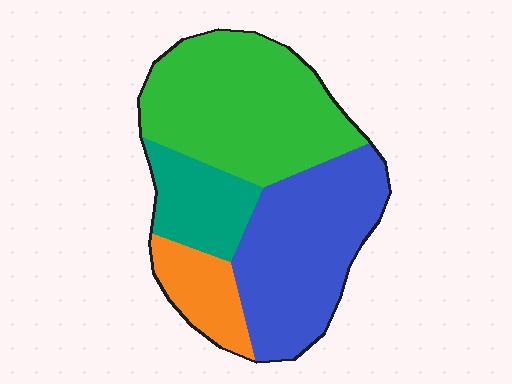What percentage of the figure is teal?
Teal takes up about one eighth (1/8) of the figure.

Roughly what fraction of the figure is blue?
Blue takes up between a quarter and a half of the figure.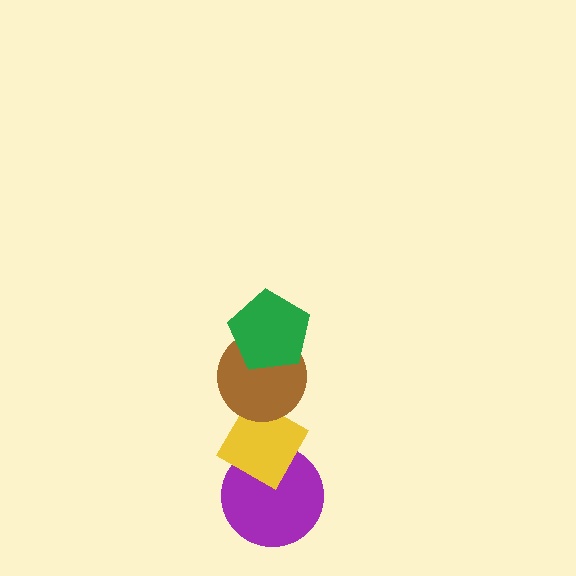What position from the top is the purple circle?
The purple circle is 4th from the top.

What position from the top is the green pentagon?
The green pentagon is 1st from the top.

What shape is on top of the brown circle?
The green pentagon is on top of the brown circle.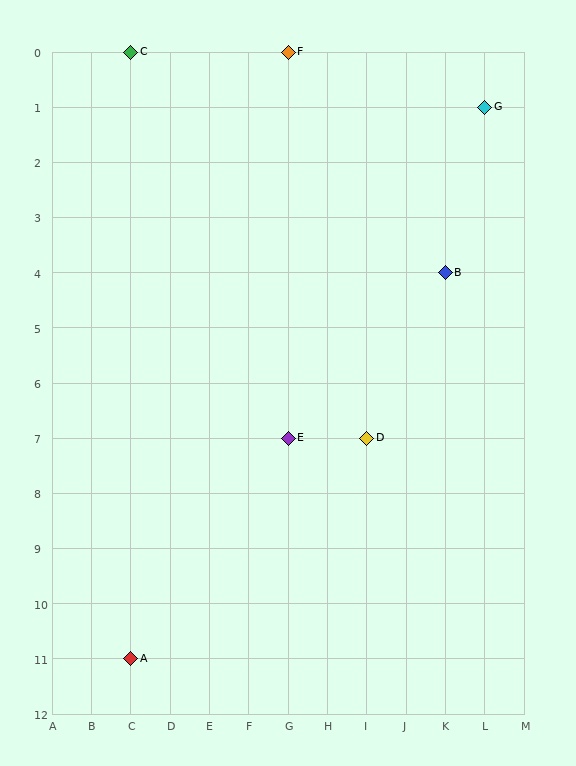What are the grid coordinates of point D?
Point D is at grid coordinates (I, 7).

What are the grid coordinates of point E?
Point E is at grid coordinates (G, 7).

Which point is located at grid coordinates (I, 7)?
Point D is at (I, 7).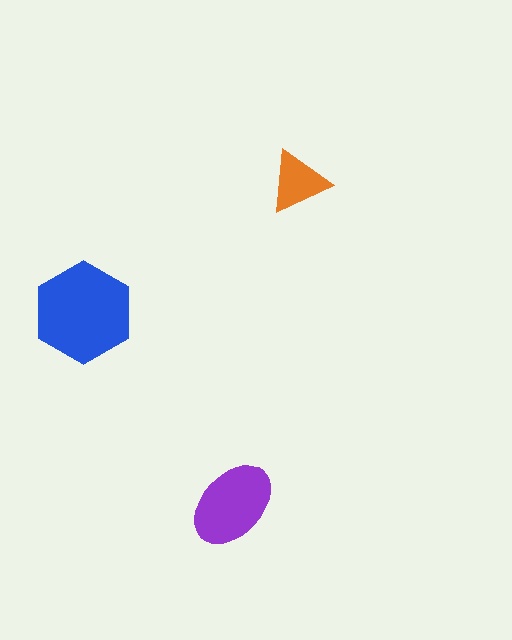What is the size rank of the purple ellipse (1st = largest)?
2nd.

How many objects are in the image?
There are 3 objects in the image.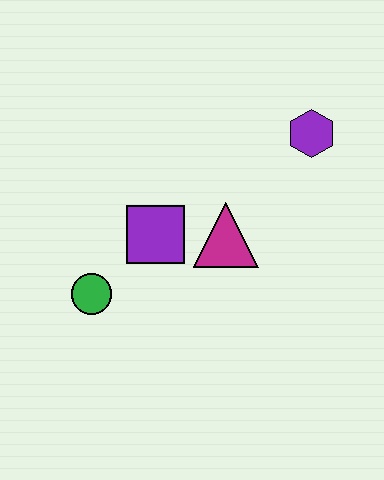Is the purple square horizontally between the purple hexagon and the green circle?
Yes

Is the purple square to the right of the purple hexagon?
No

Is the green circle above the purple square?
No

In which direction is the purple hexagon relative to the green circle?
The purple hexagon is to the right of the green circle.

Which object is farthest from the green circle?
The purple hexagon is farthest from the green circle.